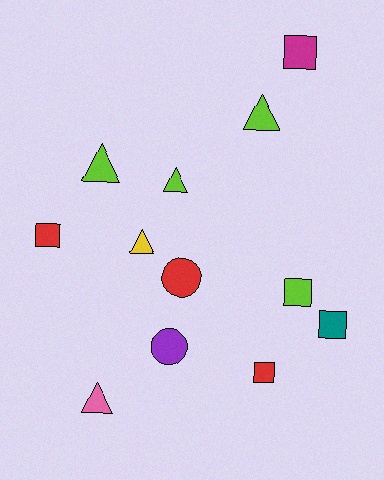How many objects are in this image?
There are 12 objects.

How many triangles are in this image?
There are 5 triangles.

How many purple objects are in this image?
There is 1 purple object.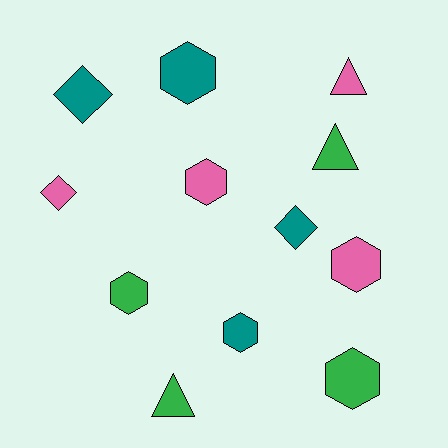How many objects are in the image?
There are 12 objects.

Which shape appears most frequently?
Hexagon, with 6 objects.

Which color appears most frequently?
Green, with 4 objects.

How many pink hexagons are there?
There are 2 pink hexagons.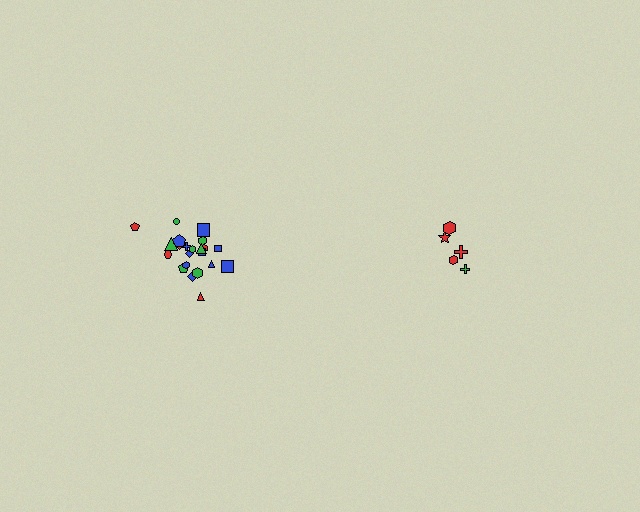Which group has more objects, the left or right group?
The left group.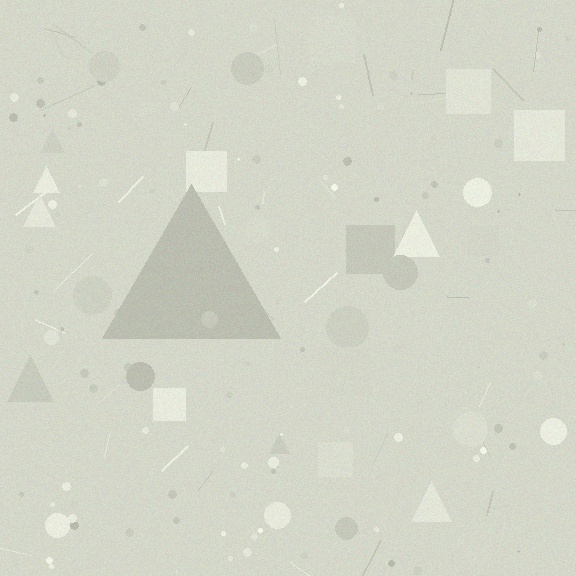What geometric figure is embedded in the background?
A triangle is embedded in the background.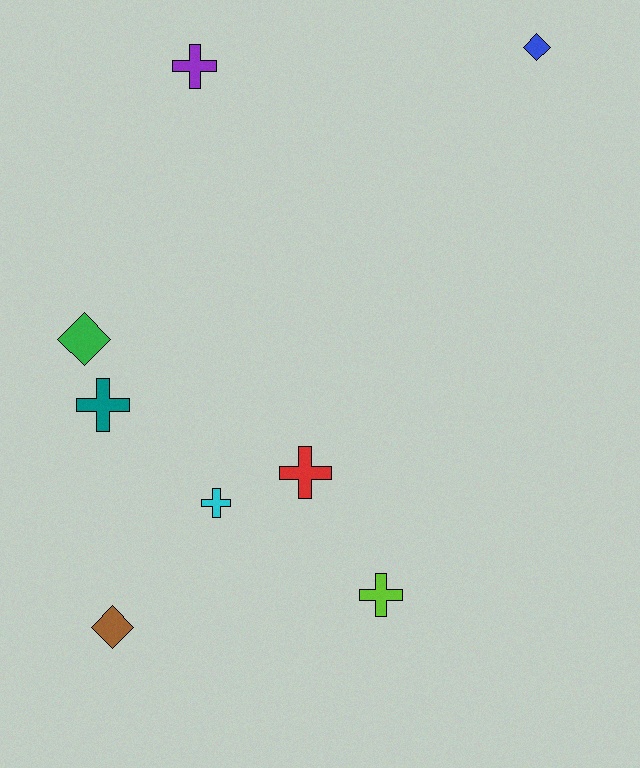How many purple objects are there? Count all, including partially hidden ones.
There is 1 purple object.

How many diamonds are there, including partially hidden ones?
There are 3 diamonds.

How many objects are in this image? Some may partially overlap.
There are 8 objects.